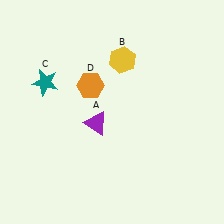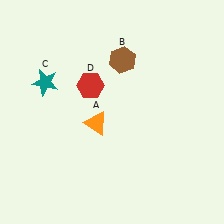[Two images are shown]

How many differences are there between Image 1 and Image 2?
There are 3 differences between the two images.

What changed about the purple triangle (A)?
In Image 1, A is purple. In Image 2, it changed to orange.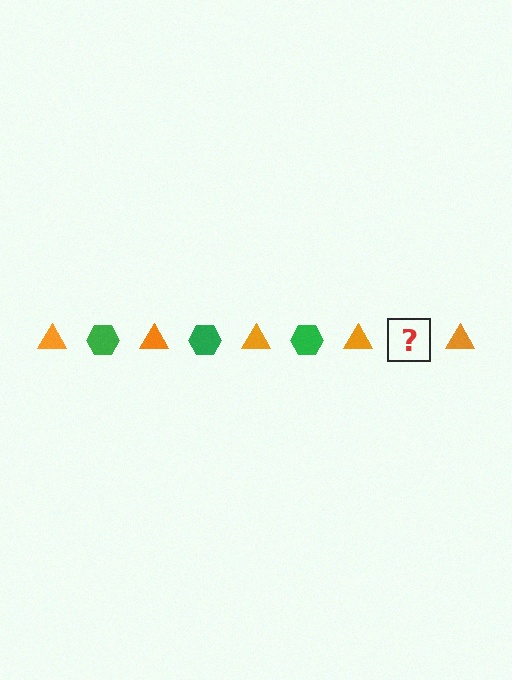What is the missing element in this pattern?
The missing element is a green hexagon.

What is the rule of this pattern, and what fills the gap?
The rule is that the pattern alternates between orange triangle and green hexagon. The gap should be filled with a green hexagon.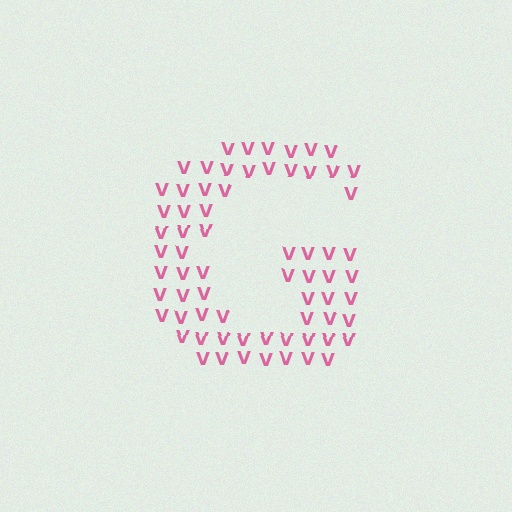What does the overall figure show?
The overall figure shows the letter G.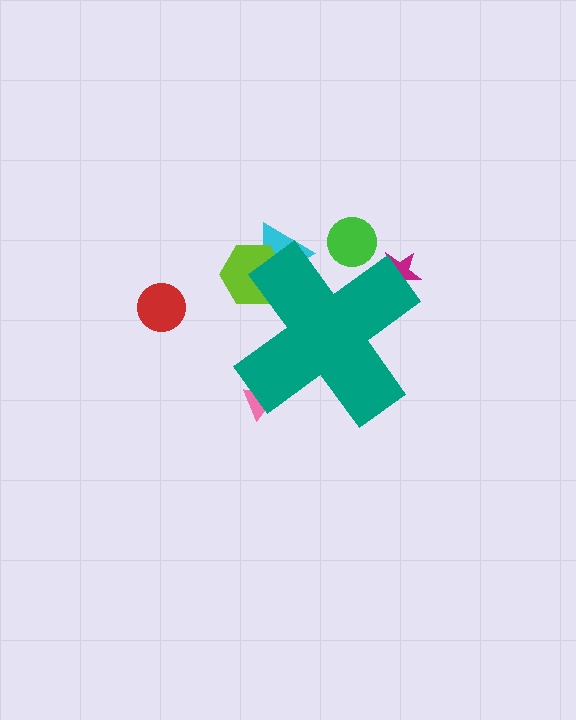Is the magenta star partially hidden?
Yes, the magenta star is partially hidden behind the teal cross.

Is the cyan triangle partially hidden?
Yes, the cyan triangle is partially hidden behind the teal cross.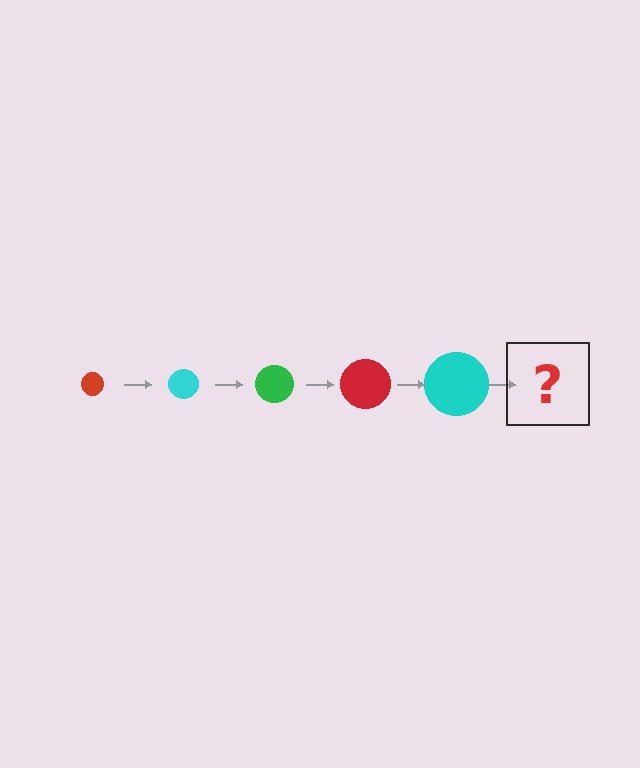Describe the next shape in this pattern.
It should be a green circle, larger than the previous one.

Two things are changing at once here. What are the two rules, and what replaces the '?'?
The two rules are that the circle grows larger each step and the color cycles through red, cyan, and green. The '?' should be a green circle, larger than the previous one.